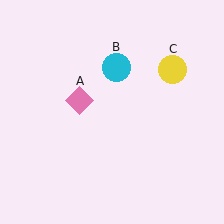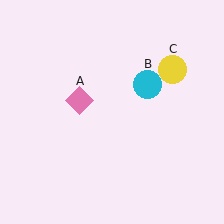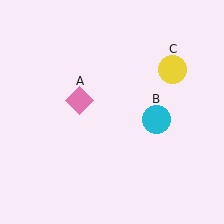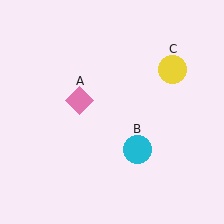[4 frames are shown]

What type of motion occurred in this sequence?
The cyan circle (object B) rotated clockwise around the center of the scene.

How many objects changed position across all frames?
1 object changed position: cyan circle (object B).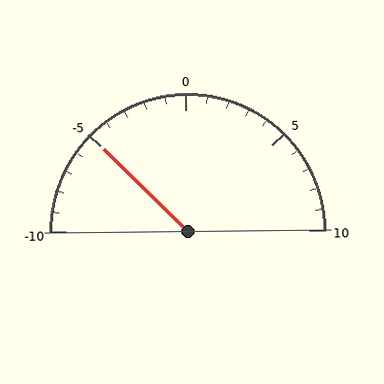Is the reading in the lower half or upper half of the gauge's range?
The reading is in the lower half of the range (-10 to 10).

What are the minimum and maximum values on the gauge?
The gauge ranges from -10 to 10.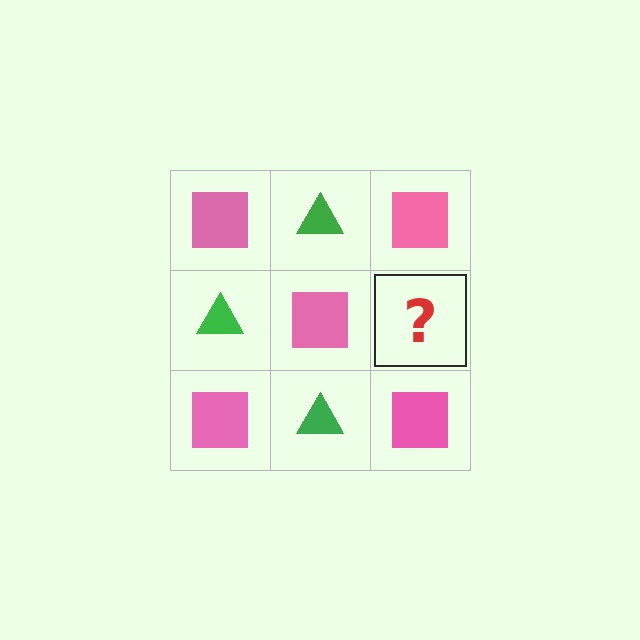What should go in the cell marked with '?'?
The missing cell should contain a green triangle.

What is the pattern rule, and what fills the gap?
The rule is that it alternates pink square and green triangle in a checkerboard pattern. The gap should be filled with a green triangle.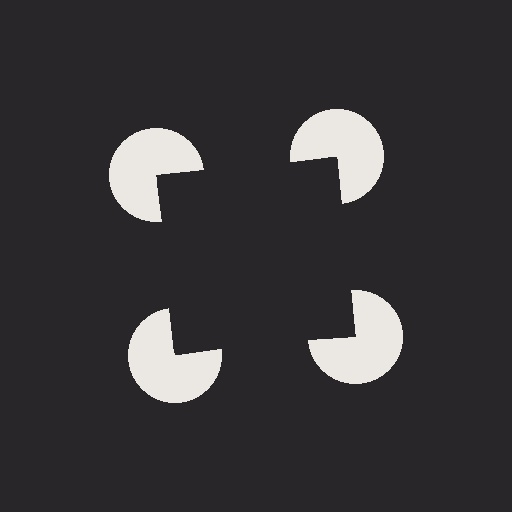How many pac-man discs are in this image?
There are 4 — one at each vertex of the illusory square.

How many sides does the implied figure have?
4 sides.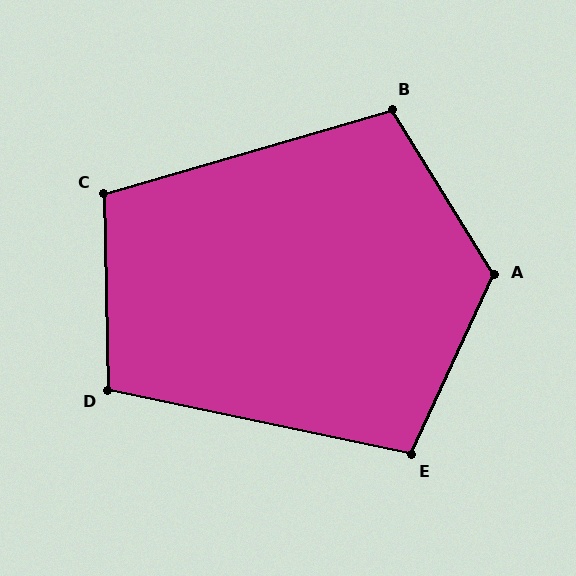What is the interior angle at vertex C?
Approximately 105 degrees (obtuse).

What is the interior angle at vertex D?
Approximately 103 degrees (obtuse).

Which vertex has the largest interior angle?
A, at approximately 123 degrees.